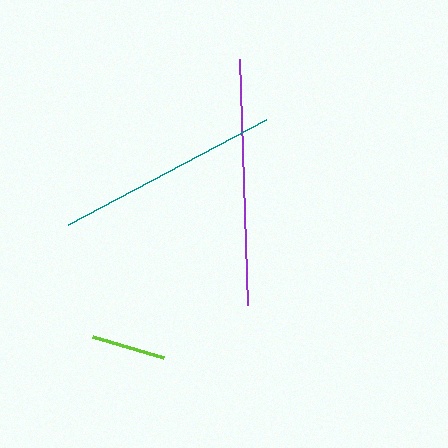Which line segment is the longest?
The purple line is the longest at approximately 247 pixels.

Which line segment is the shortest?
The lime line is the shortest at approximately 74 pixels.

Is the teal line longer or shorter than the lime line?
The teal line is longer than the lime line.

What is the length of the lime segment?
The lime segment is approximately 74 pixels long.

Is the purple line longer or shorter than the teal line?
The purple line is longer than the teal line.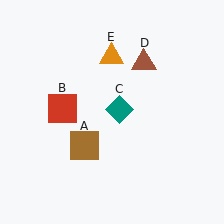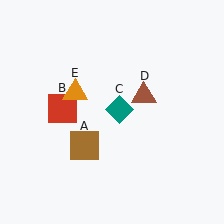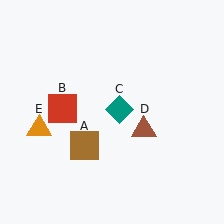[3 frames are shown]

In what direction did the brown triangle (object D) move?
The brown triangle (object D) moved down.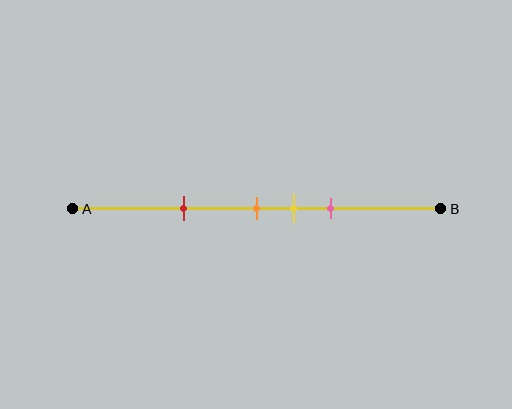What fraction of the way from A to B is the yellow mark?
The yellow mark is approximately 60% (0.6) of the way from A to B.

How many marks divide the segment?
There are 4 marks dividing the segment.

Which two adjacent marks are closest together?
The orange and yellow marks are the closest adjacent pair.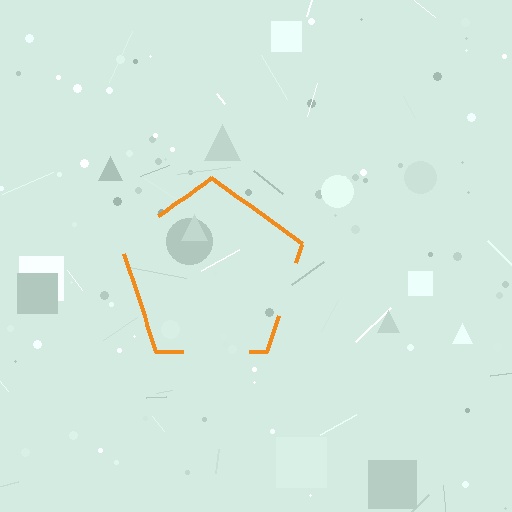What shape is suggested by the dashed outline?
The dashed outline suggests a pentagon.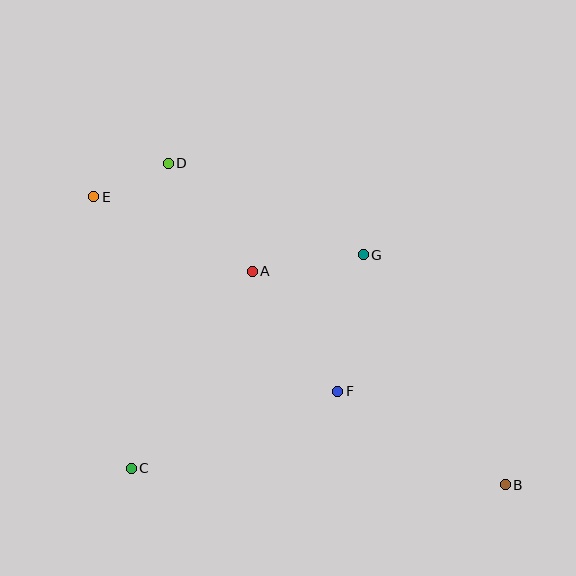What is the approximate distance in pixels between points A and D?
The distance between A and D is approximately 137 pixels.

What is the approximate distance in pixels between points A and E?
The distance between A and E is approximately 175 pixels.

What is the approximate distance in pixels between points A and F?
The distance between A and F is approximately 148 pixels.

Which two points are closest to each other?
Points D and E are closest to each other.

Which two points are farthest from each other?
Points B and E are farthest from each other.